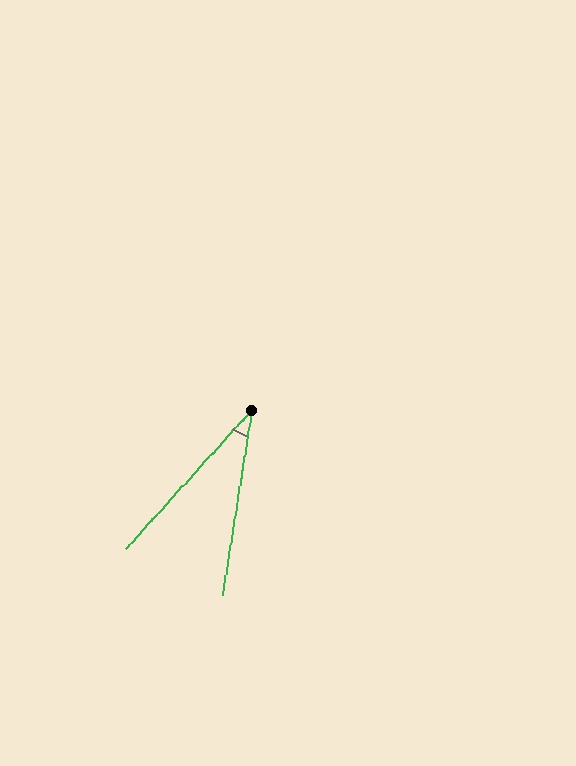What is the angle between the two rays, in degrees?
Approximately 33 degrees.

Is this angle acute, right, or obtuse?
It is acute.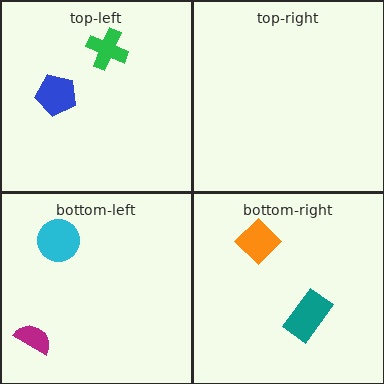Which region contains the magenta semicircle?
The bottom-left region.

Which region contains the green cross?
The top-left region.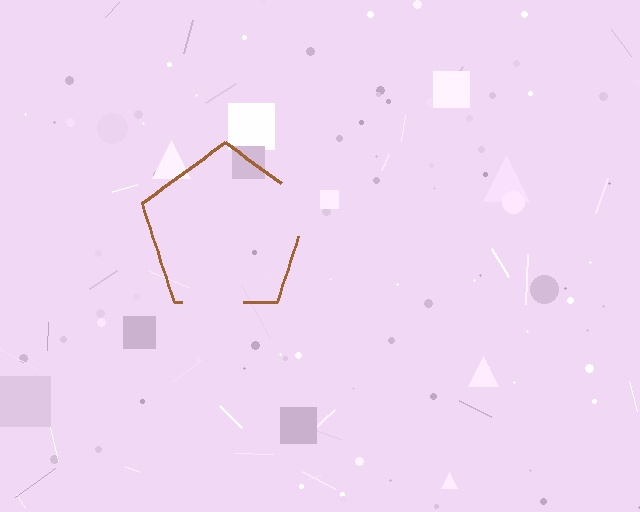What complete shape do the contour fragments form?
The contour fragments form a pentagon.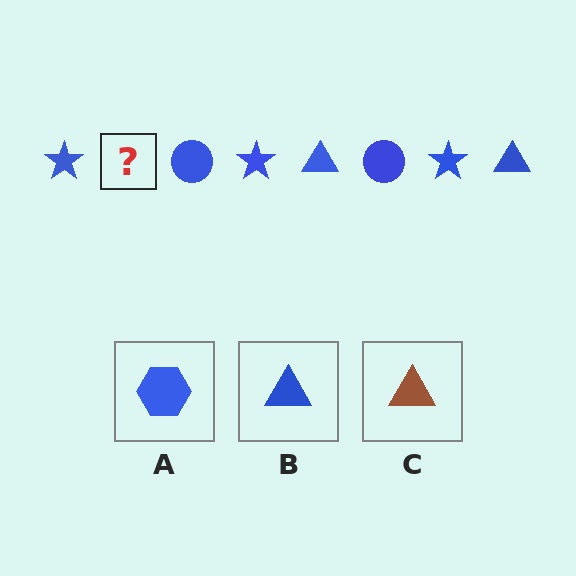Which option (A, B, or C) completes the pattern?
B.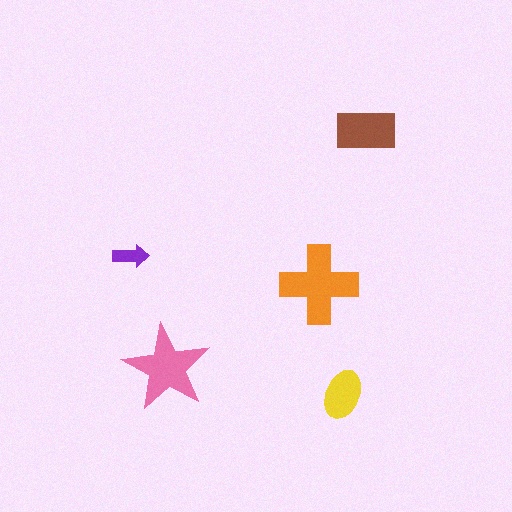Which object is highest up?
The brown rectangle is topmost.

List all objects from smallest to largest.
The purple arrow, the yellow ellipse, the brown rectangle, the pink star, the orange cross.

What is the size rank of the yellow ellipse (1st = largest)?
4th.